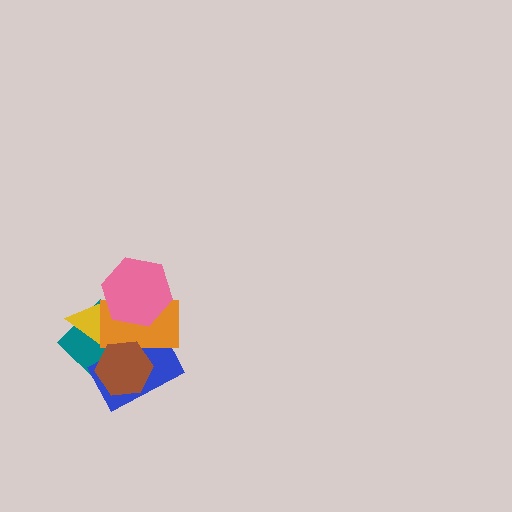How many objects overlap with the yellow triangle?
3 objects overlap with the yellow triangle.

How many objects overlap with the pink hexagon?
3 objects overlap with the pink hexagon.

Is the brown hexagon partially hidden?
No, no other shape covers it.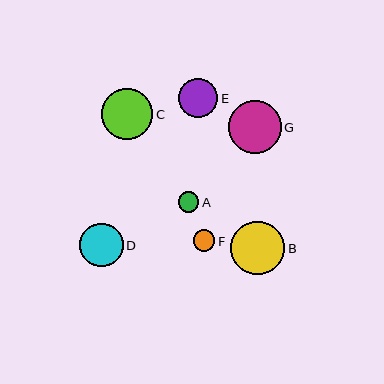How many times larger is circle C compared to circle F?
Circle C is approximately 2.4 times the size of circle F.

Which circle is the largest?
Circle B is the largest with a size of approximately 54 pixels.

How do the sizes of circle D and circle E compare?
Circle D and circle E are approximately the same size.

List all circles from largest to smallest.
From largest to smallest: B, G, C, D, E, F, A.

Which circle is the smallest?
Circle A is the smallest with a size of approximately 21 pixels.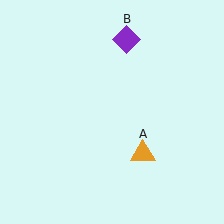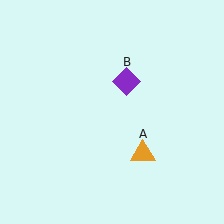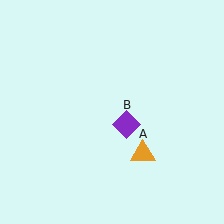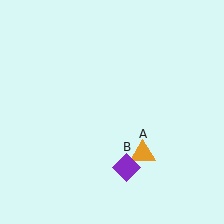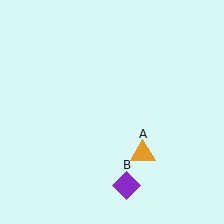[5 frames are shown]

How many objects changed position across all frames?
1 object changed position: purple diamond (object B).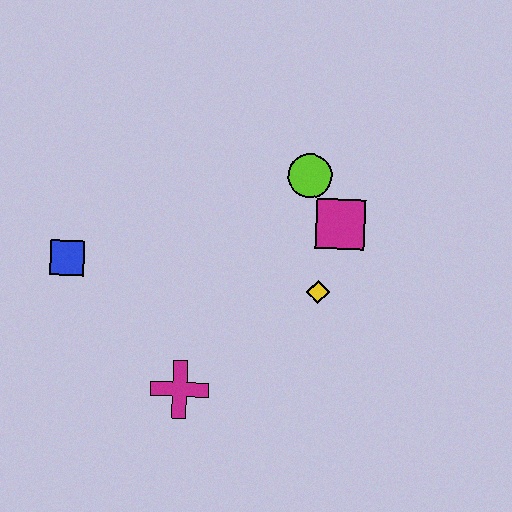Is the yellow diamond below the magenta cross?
No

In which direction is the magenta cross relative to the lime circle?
The magenta cross is below the lime circle.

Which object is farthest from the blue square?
The magenta square is farthest from the blue square.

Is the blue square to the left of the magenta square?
Yes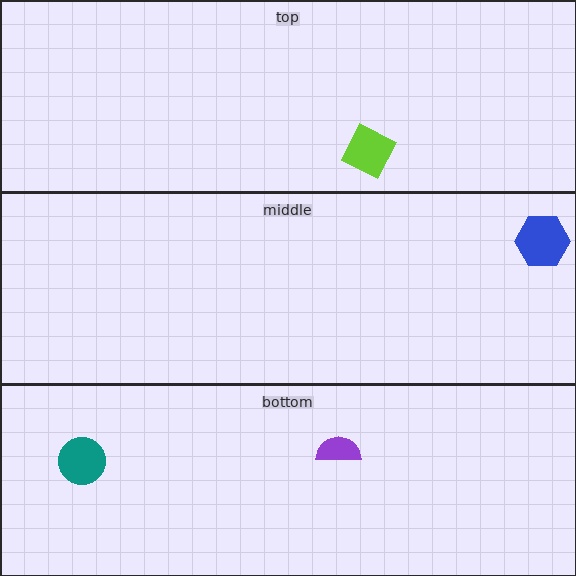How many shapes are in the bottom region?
2.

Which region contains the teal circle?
The bottom region.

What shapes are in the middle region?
The blue hexagon.